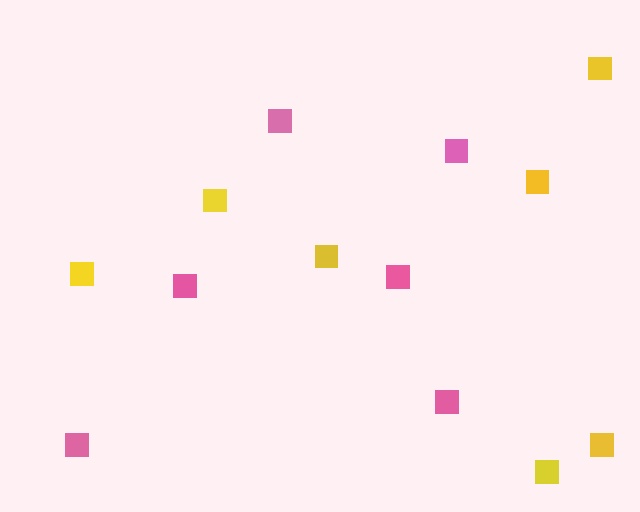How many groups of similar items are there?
There are 2 groups: one group of pink squares (6) and one group of yellow squares (7).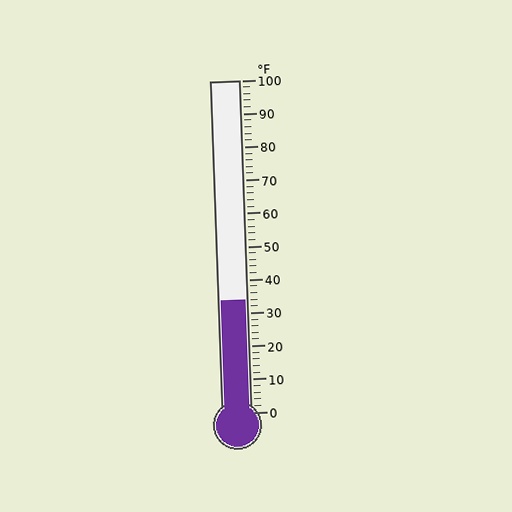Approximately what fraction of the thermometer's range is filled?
The thermometer is filled to approximately 35% of its range.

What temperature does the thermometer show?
The thermometer shows approximately 34°F.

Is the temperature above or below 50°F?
The temperature is below 50°F.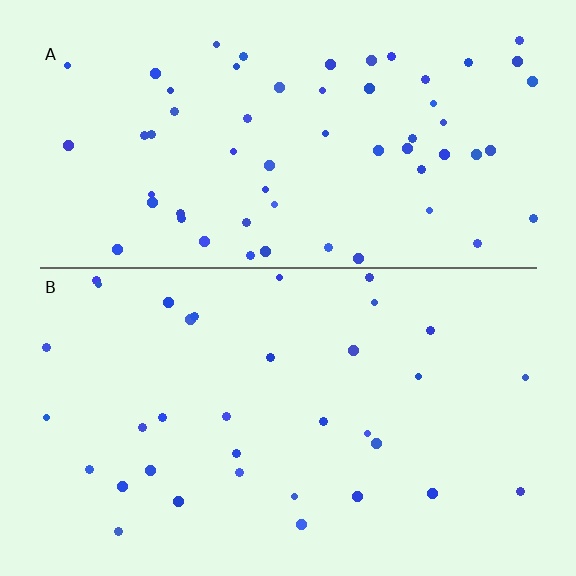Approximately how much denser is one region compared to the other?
Approximately 1.8× — region A over region B.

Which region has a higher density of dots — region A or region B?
A (the top).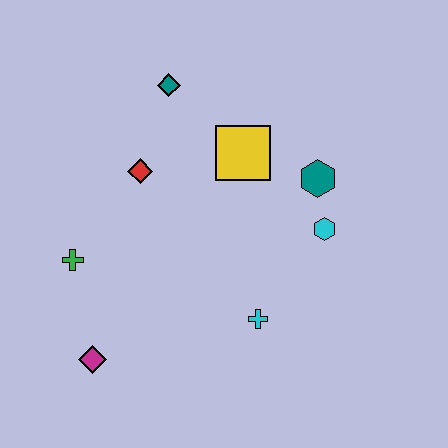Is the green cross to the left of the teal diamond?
Yes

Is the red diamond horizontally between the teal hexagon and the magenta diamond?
Yes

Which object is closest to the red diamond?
The teal diamond is closest to the red diamond.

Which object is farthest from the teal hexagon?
The magenta diamond is farthest from the teal hexagon.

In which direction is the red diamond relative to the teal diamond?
The red diamond is below the teal diamond.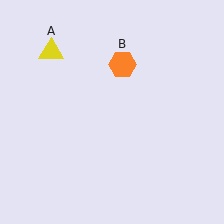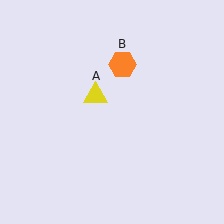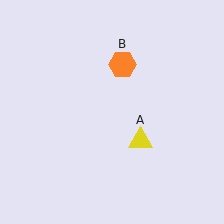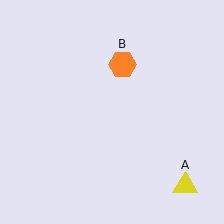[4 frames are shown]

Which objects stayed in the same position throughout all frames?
Orange hexagon (object B) remained stationary.